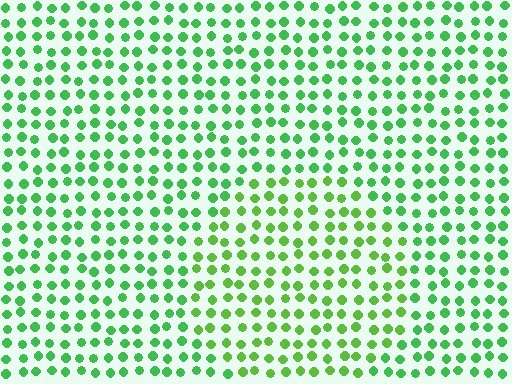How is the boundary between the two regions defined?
The boundary is defined purely by a slight shift in hue (about 23 degrees). Spacing, size, and orientation are identical on both sides.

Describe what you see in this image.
The image is filled with small green elements in a uniform arrangement. A circle-shaped region is visible where the elements are tinted to a slightly different hue, forming a subtle color boundary.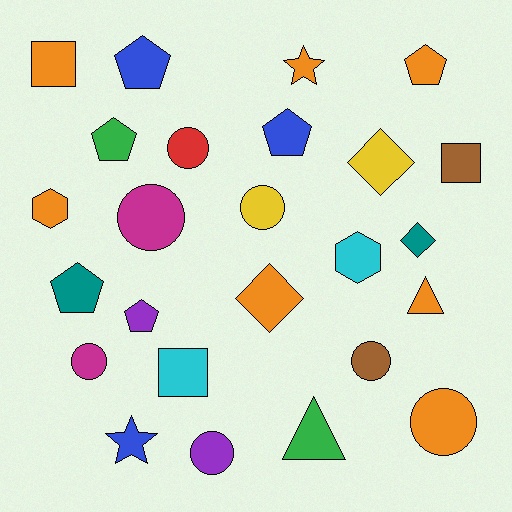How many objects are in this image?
There are 25 objects.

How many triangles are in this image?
There are 2 triangles.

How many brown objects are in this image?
There are 2 brown objects.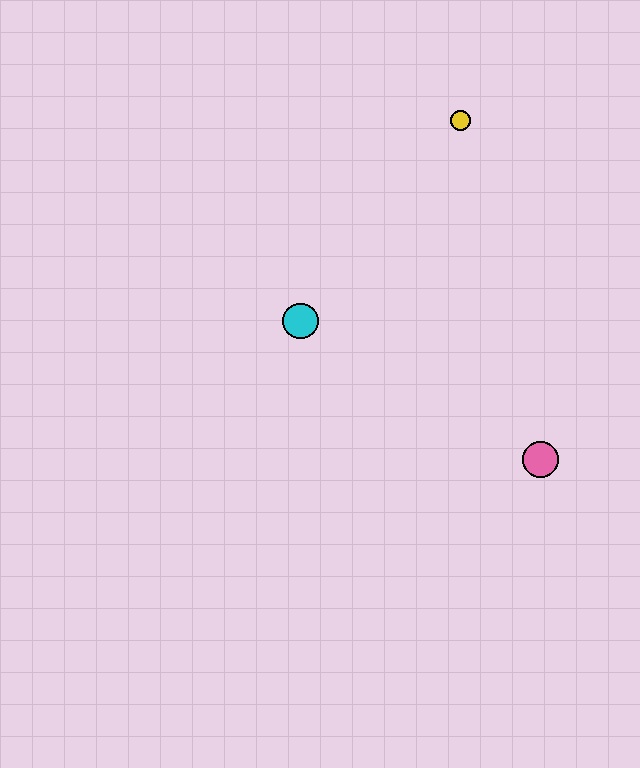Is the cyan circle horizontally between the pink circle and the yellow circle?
No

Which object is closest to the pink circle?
The cyan circle is closest to the pink circle.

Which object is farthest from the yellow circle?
The pink circle is farthest from the yellow circle.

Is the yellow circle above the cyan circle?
Yes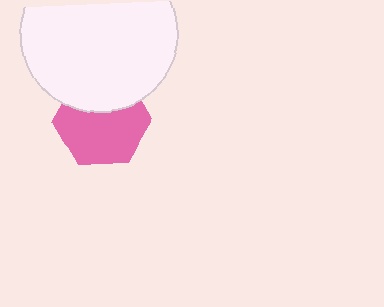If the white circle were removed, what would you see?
You would see the complete pink hexagon.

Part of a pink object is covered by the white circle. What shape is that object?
It is a hexagon.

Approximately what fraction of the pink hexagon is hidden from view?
Roughly 35% of the pink hexagon is hidden behind the white circle.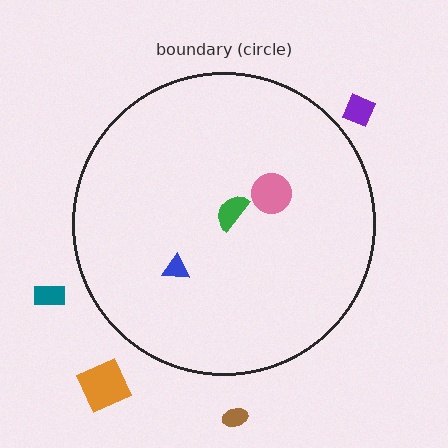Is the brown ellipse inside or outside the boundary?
Outside.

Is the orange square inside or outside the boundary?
Outside.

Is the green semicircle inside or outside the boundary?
Inside.